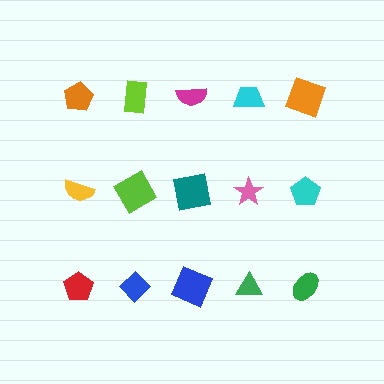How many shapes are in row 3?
5 shapes.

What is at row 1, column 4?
A cyan trapezoid.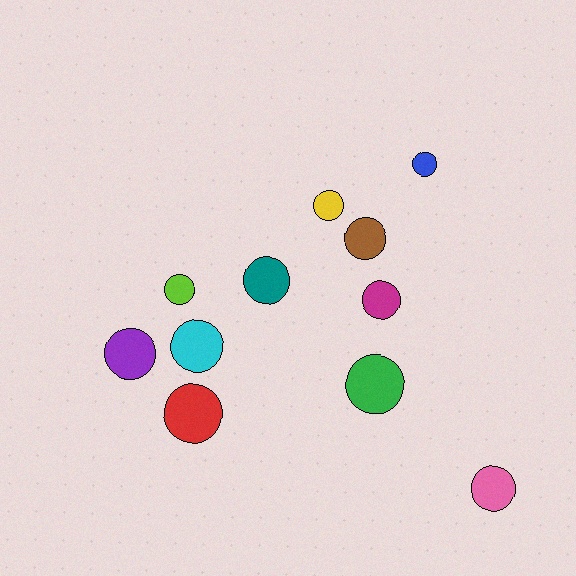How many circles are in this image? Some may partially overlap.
There are 11 circles.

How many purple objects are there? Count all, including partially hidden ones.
There is 1 purple object.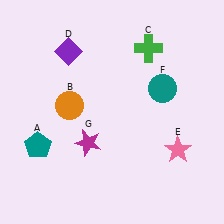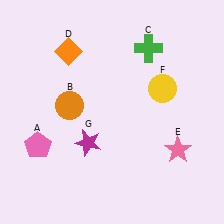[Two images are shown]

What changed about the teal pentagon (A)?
In Image 1, A is teal. In Image 2, it changed to pink.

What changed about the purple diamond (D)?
In Image 1, D is purple. In Image 2, it changed to orange.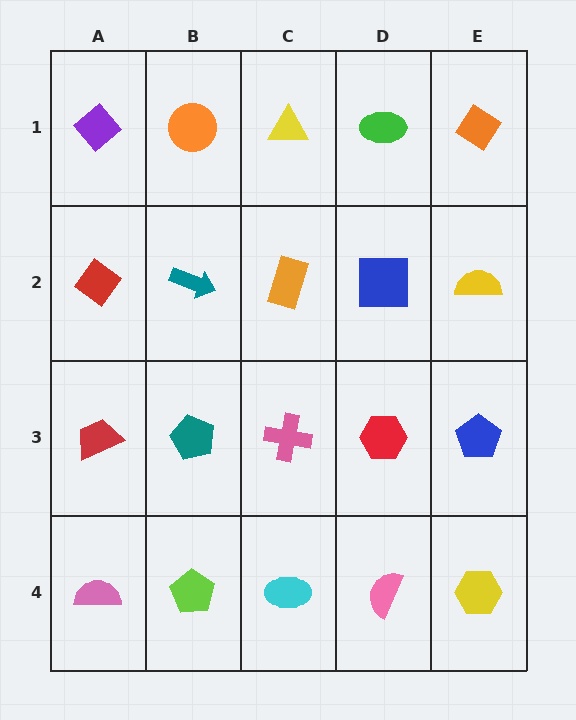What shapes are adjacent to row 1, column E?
A yellow semicircle (row 2, column E), a green ellipse (row 1, column D).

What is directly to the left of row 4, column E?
A pink semicircle.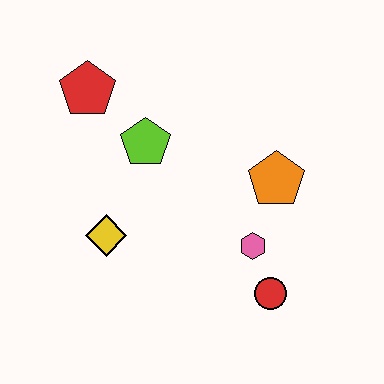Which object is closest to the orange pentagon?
The pink hexagon is closest to the orange pentagon.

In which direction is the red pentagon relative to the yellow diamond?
The red pentagon is above the yellow diamond.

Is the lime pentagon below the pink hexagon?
No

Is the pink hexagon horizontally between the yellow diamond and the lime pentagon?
No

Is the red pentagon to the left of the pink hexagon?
Yes